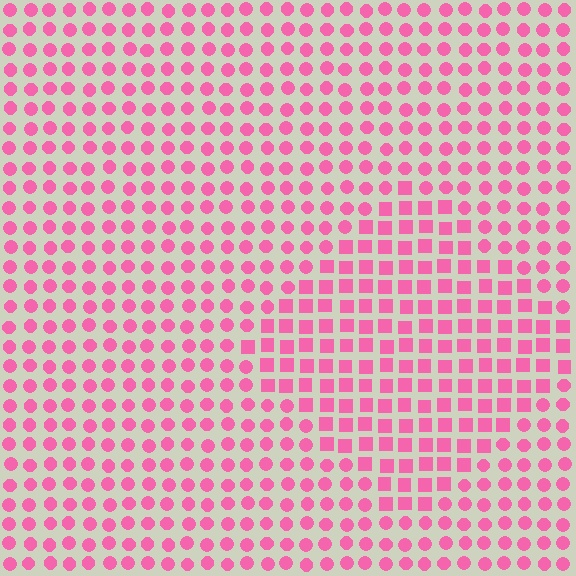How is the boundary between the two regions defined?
The boundary is defined by a change in element shape: squares inside vs. circles outside. All elements share the same color and spacing.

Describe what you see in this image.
The image is filled with small pink elements arranged in a uniform grid. A diamond-shaped region contains squares, while the surrounding area contains circles. The boundary is defined purely by the change in element shape.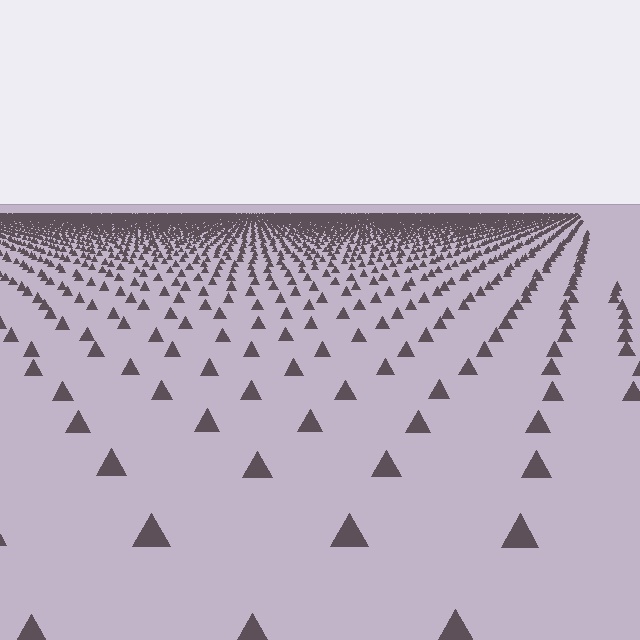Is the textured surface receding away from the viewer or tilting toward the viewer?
The surface is receding away from the viewer. Texture elements get smaller and denser toward the top.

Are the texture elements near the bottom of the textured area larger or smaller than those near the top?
Larger. Near the bottom, elements are closer to the viewer and appear at a bigger on-screen size.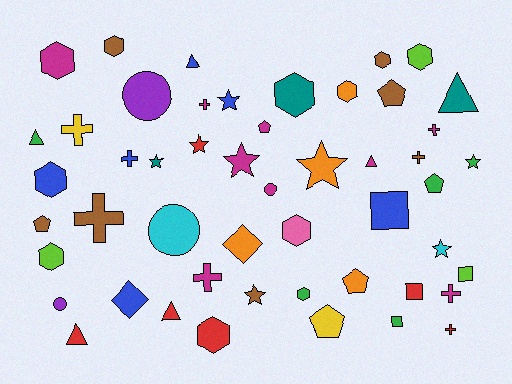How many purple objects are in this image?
There are 2 purple objects.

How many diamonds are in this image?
There are 2 diamonds.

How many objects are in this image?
There are 50 objects.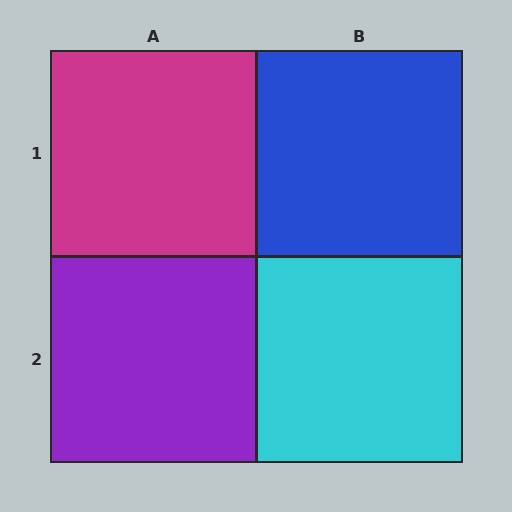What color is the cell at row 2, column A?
Purple.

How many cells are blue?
1 cell is blue.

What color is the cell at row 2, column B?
Cyan.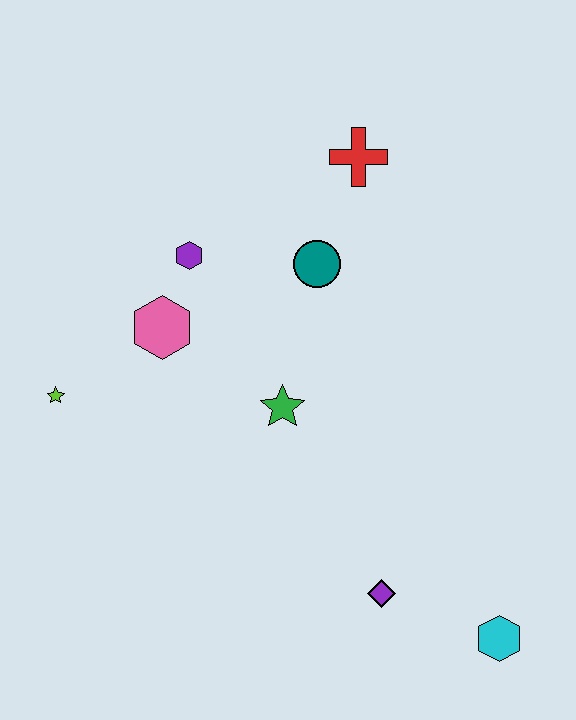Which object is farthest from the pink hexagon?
The cyan hexagon is farthest from the pink hexagon.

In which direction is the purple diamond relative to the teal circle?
The purple diamond is below the teal circle.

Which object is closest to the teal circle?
The red cross is closest to the teal circle.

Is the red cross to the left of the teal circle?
No